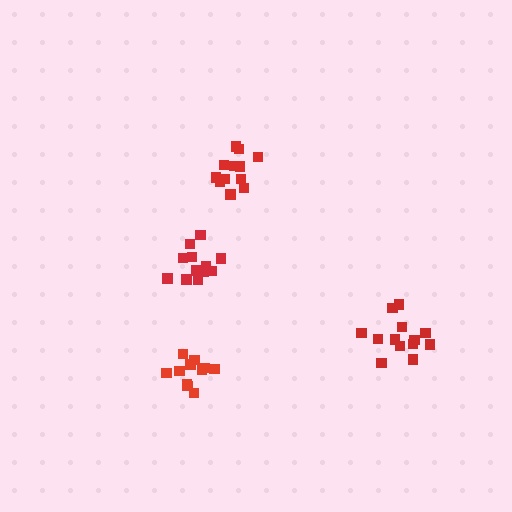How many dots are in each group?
Group 1: 12 dots, Group 2: 12 dots, Group 3: 13 dots, Group 4: 13 dots (50 total).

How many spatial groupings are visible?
There are 4 spatial groupings.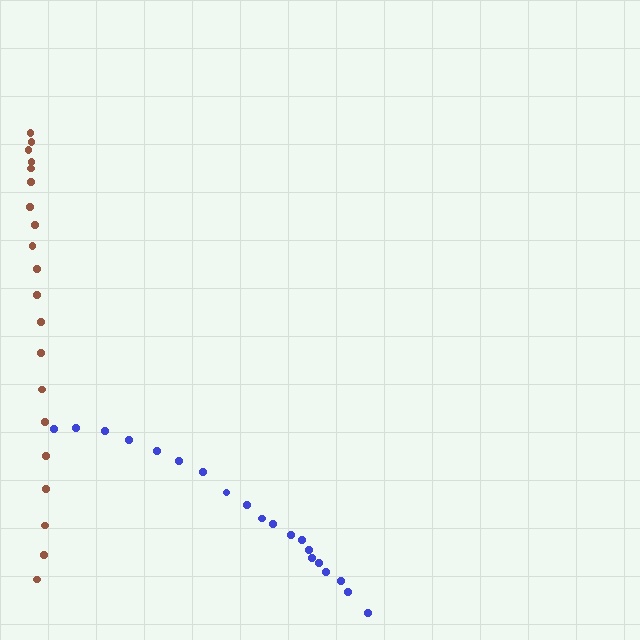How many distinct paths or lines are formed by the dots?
There are 2 distinct paths.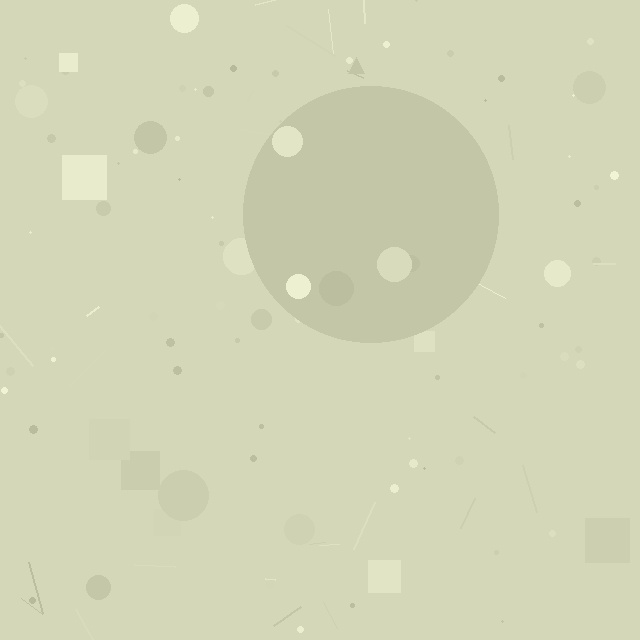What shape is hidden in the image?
A circle is hidden in the image.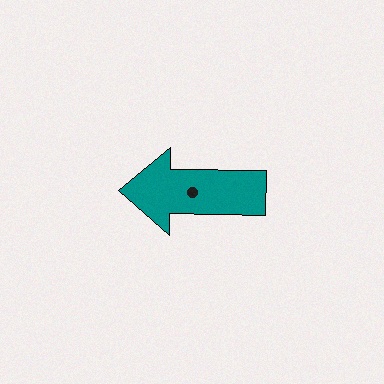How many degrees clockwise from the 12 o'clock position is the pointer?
Approximately 271 degrees.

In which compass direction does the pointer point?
West.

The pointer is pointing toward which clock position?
Roughly 9 o'clock.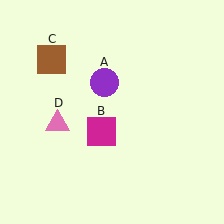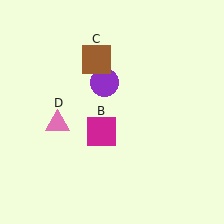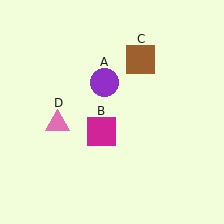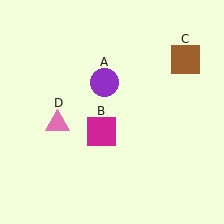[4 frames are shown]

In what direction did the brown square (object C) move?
The brown square (object C) moved right.